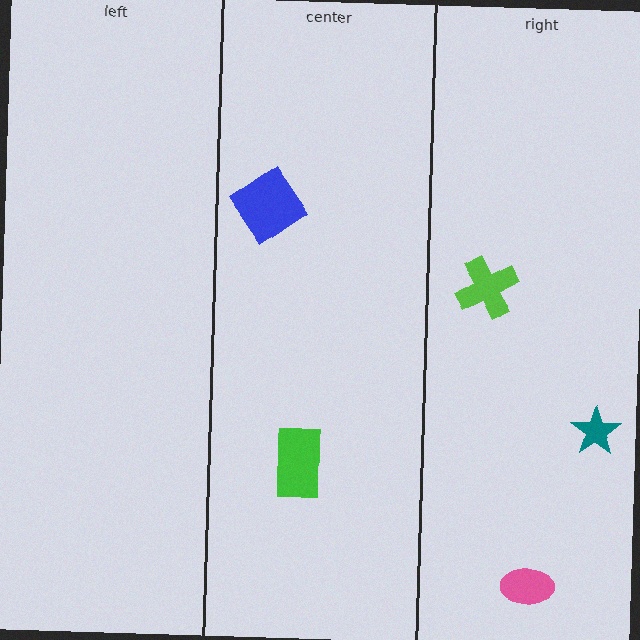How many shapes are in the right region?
3.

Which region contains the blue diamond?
The center region.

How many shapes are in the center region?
2.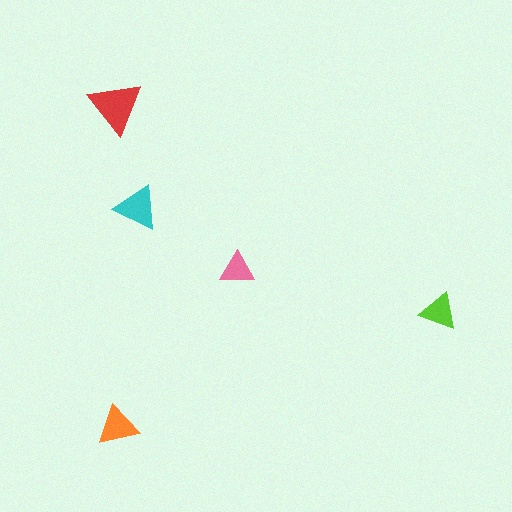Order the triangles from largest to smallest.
the red one, the cyan one, the orange one, the lime one, the pink one.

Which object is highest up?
The red triangle is topmost.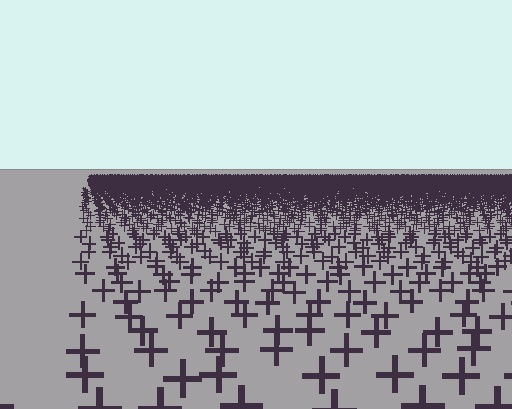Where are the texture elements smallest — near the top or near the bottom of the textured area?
Near the top.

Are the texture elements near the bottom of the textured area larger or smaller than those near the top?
Larger. Near the bottom, elements are closer to the viewer and appear at a bigger on-screen size.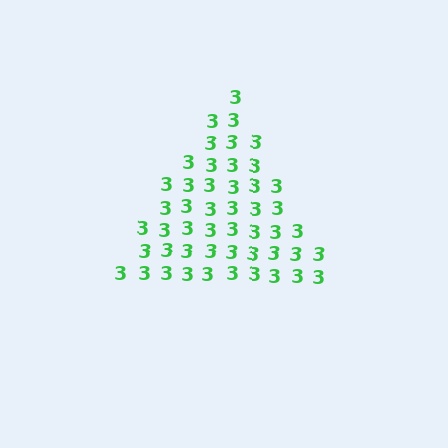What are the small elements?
The small elements are digit 3's.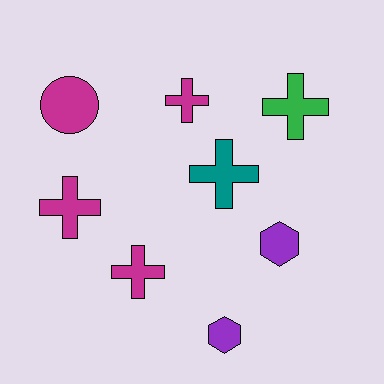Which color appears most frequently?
Magenta, with 4 objects.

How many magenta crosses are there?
There are 3 magenta crosses.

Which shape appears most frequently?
Cross, with 5 objects.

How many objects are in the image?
There are 8 objects.